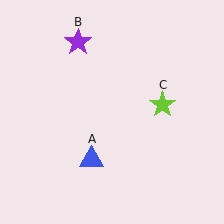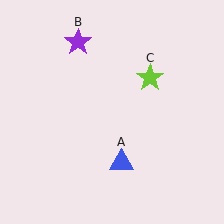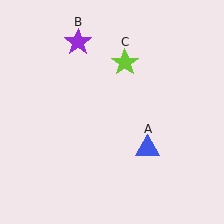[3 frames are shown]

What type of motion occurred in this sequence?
The blue triangle (object A), lime star (object C) rotated counterclockwise around the center of the scene.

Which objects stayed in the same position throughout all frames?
Purple star (object B) remained stationary.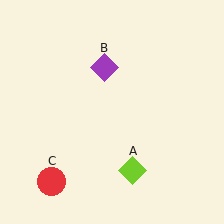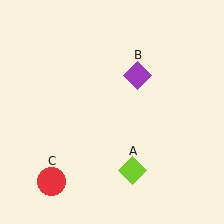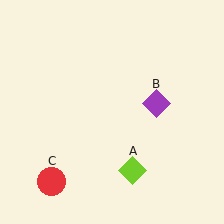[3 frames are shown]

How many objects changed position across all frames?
1 object changed position: purple diamond (object B).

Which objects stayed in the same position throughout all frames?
Lime diamond (object A) and red circle (object C) remained stationary.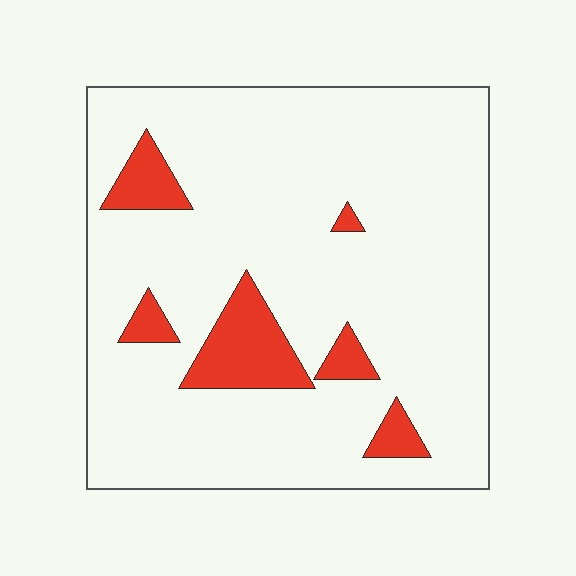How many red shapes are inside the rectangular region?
6.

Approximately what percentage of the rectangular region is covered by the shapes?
Approximately 10%.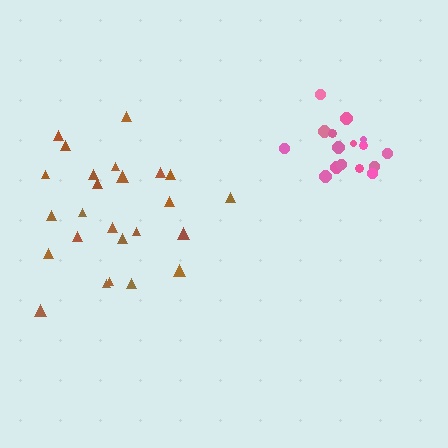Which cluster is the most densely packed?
Pink.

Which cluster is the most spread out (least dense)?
Brown.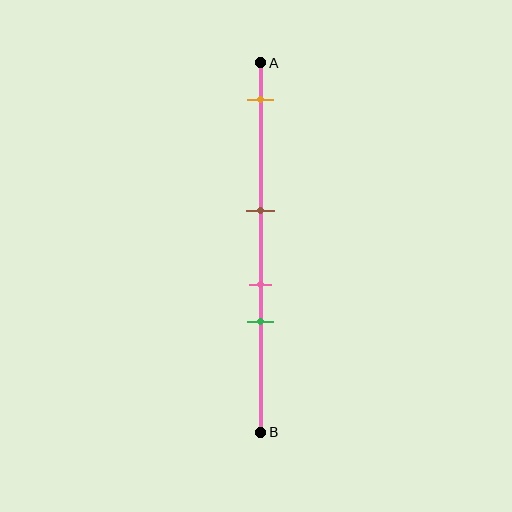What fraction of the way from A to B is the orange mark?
The orange mark is approximately 10% (0.1) of the way from A to B.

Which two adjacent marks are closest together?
The pink and green marks are the closest adjacent pair.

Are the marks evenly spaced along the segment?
No, the marks are not evenly spaced.